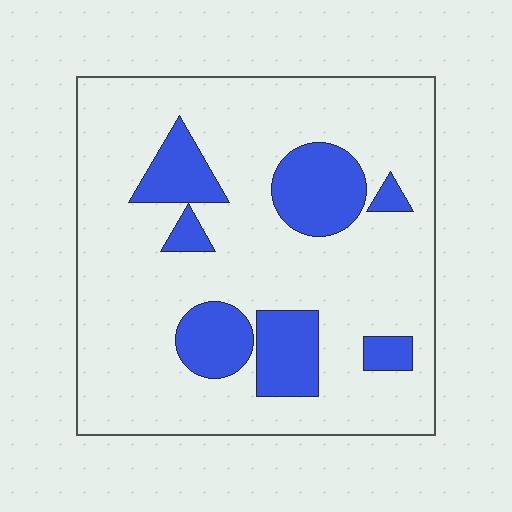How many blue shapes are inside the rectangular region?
7.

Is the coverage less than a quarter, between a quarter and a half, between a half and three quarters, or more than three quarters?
Less than a quarter.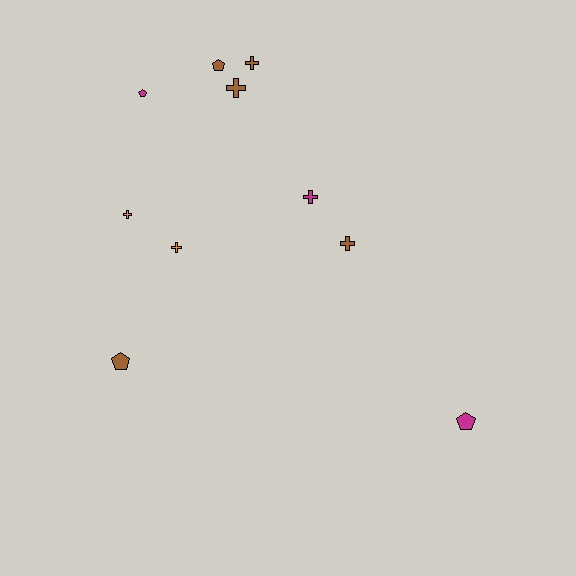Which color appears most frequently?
Brown, with 5 objects.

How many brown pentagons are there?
There are 2 brown pentagons.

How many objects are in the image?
There are 10 objects.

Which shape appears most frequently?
Cross, with 6 objects.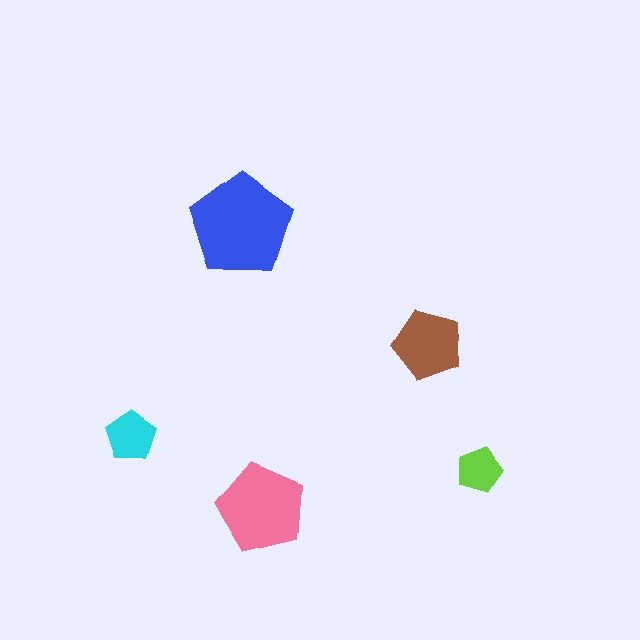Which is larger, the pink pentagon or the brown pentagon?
The pink one.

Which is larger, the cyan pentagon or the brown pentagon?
The brown one.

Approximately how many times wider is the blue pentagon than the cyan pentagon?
About 2 times wider.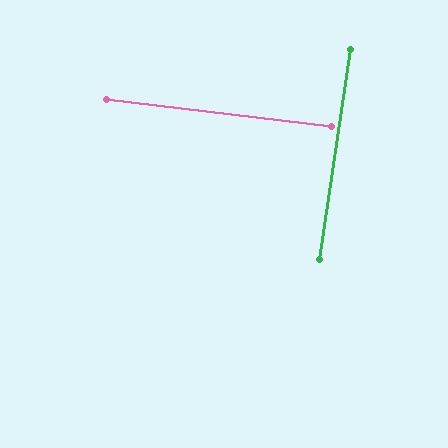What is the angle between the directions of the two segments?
Approximately 89 degrees.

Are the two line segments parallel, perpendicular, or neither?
Perpendicular — they meet at approximately 89°.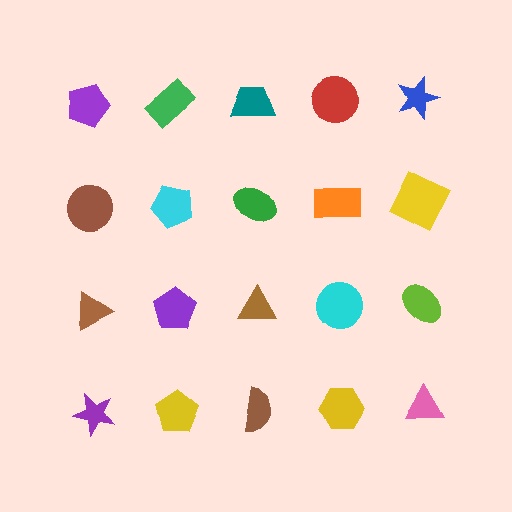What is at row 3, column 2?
A purple pentagon.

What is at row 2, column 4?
An orange rectangle.